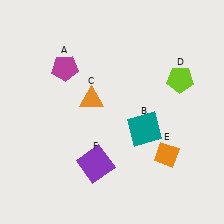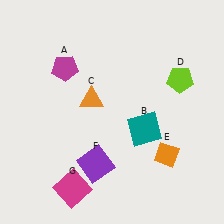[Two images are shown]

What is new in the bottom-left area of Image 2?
A magenta square (G) was added in the bottom-left area of Image 2.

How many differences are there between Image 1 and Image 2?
There is 1 difference between the two images.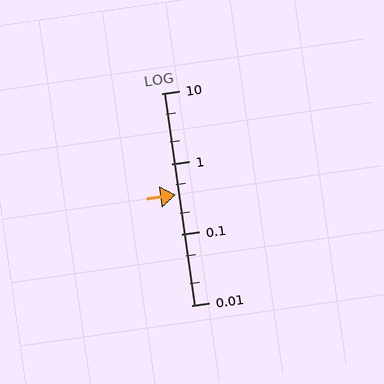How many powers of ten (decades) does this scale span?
The scale spans 3 decades, from 0.01 to 10.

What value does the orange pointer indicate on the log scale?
The pointer indicates approximately 0.37.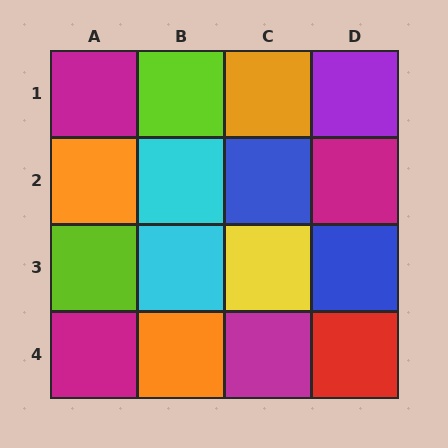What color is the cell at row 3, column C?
Yellow.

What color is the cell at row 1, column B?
Lime.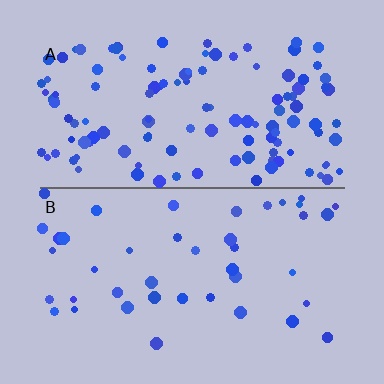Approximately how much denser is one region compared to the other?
Approximately 2.8× — region A over region B.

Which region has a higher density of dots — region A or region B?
A (the top).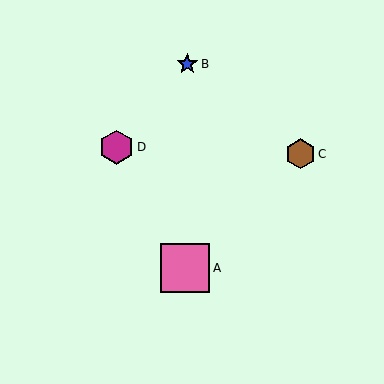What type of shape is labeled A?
Shape A is a pink square.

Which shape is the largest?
The pink square (labeled A) is the largest.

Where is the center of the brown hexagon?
The center of the brown hexagon is at (300, 154).